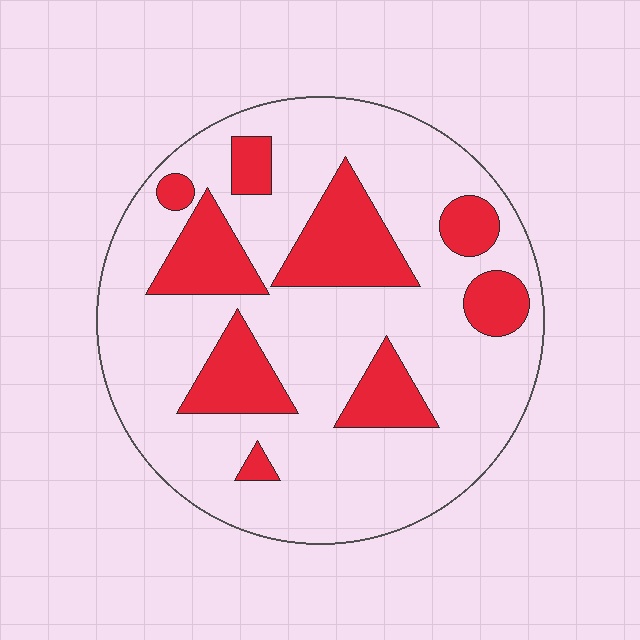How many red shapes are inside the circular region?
9.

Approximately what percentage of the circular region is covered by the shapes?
Approximately 25%.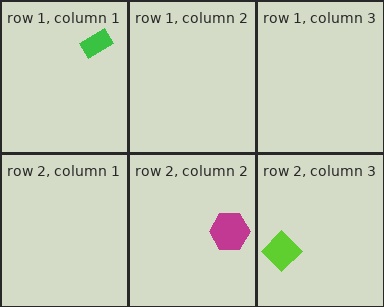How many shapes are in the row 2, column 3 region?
1.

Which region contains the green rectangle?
The row 1, column 1 region.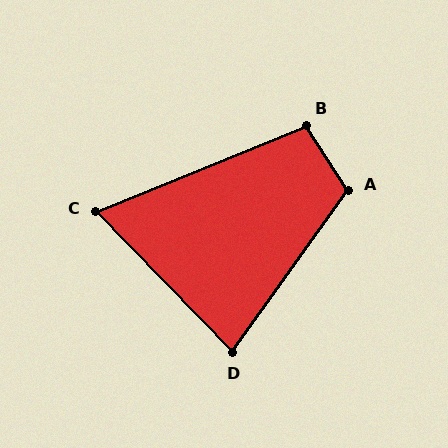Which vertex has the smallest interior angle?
C, at approximately 68 degrees.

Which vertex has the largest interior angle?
A, at approximately 112 degrees.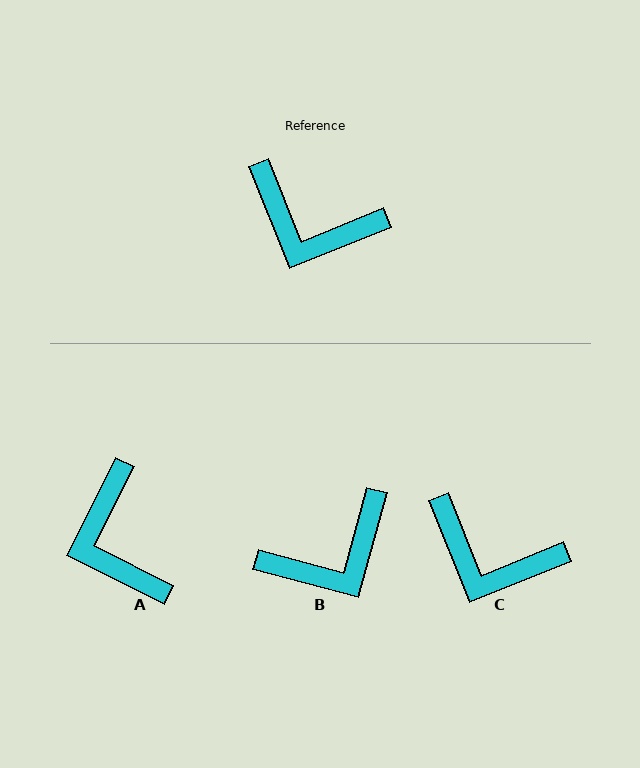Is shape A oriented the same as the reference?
No, it is off by about 49 degrees.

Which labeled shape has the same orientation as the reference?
C.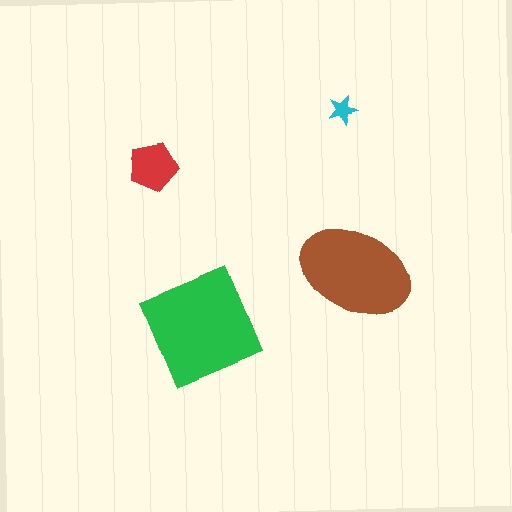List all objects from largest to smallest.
The green square, the brown ellipse, the red pentagon, the cyan star.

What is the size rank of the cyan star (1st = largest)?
4th.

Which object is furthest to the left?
The red pentagon is leftmost.